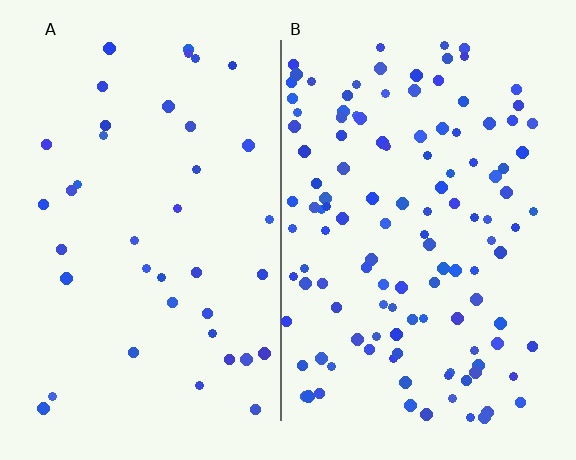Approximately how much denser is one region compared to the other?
Approximately 3.1× — region B over region A.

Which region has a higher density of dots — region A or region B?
B (the right).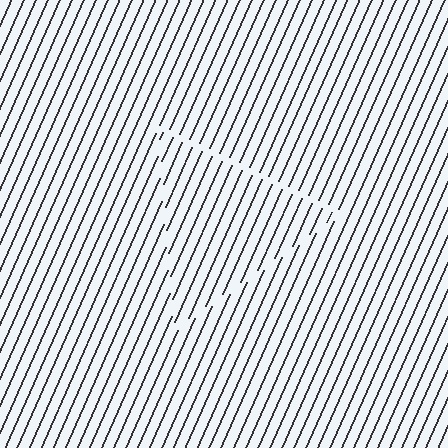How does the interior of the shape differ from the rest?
The interior of the shape contains the same grating, shifted by half a period — the contour is defined by the phase discontinuity where line-ends from the inner and outer gratings abut.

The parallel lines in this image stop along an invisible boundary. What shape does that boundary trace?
An illusory triangle. The interior of the shape contains the same grating, shifted by half a period — the contour is defined by the phase discontinuity where line-ends from the inner and outer gratings abut.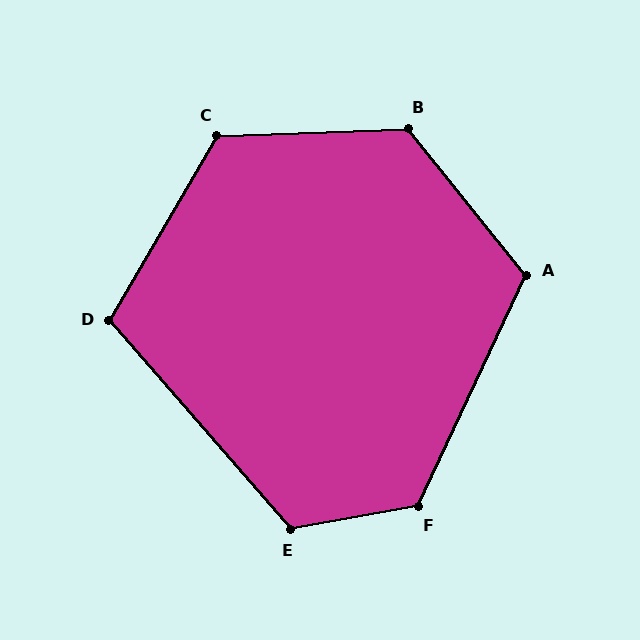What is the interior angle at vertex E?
Approximately 121 degrees (obtuse).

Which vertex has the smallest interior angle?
D, at approximately 109 degrees.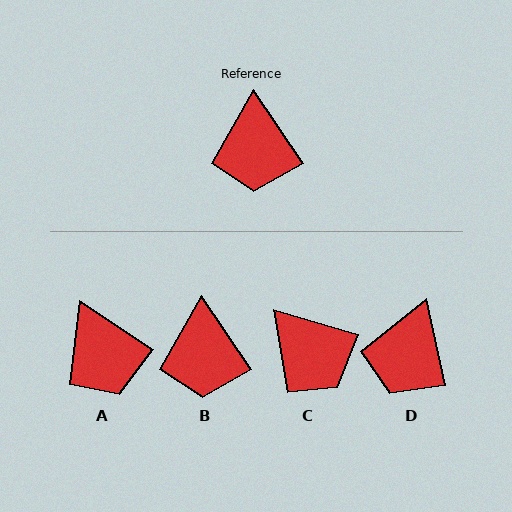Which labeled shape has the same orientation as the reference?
B.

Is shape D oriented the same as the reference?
No, it is off by about 21 degrees.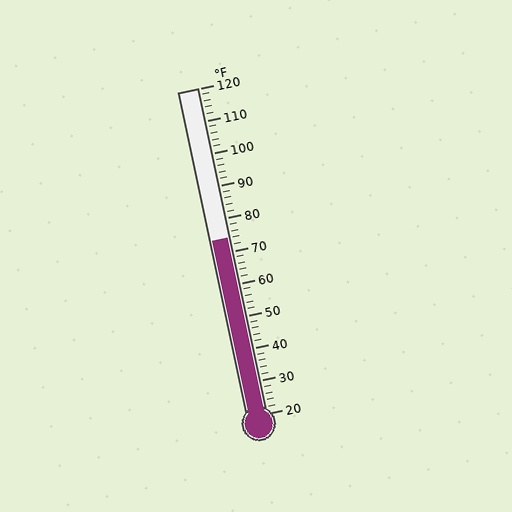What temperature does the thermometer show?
The thermometer shows approximately 74°F.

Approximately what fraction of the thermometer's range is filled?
The thermometer is filled to approximately 55% of its range.